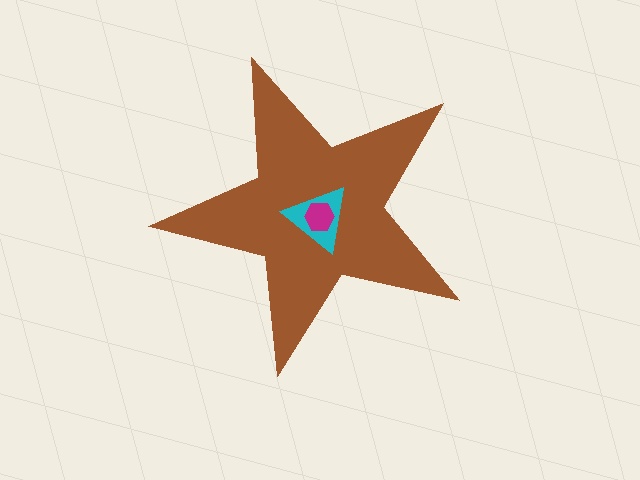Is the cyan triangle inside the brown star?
Yes.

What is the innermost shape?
The magenta hexagon.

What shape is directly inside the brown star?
The cyan triangle.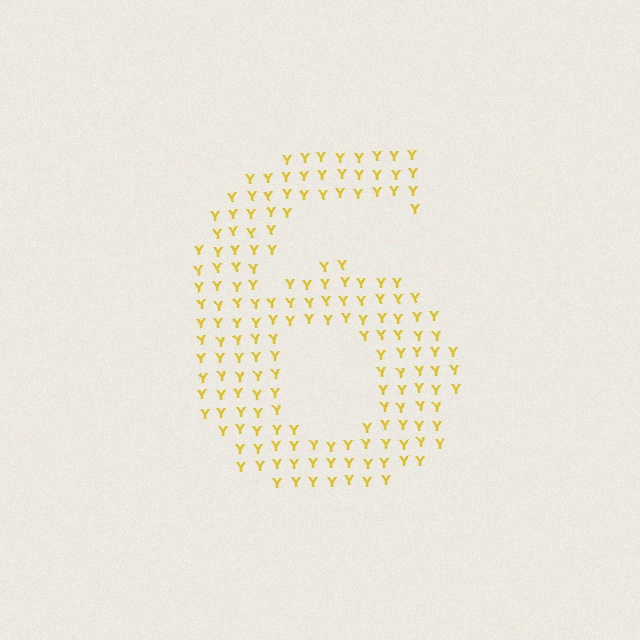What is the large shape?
The large shape is the digit 6.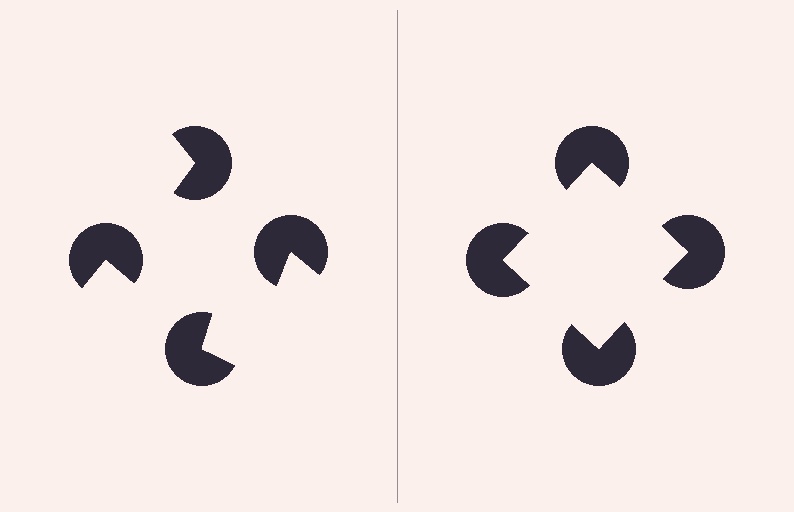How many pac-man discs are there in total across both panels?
8 — 4 on each side.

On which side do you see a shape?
An illusory square appears on the right side. On the left side the wedge cuts are rotated, so no coherent shape forms.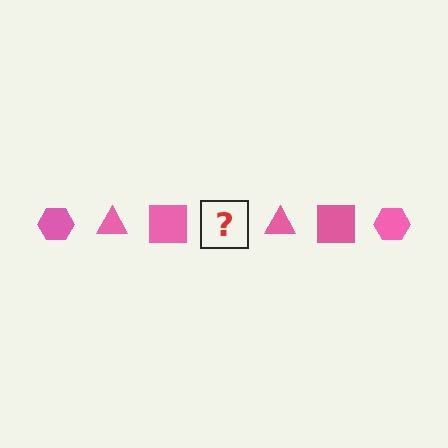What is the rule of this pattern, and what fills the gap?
The rule is that the pattern cycles through hexagon, triangle, square shapes in pink. The gap should be filled with a pink hexagon.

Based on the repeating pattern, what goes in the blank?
The blank should be a pink hexagon.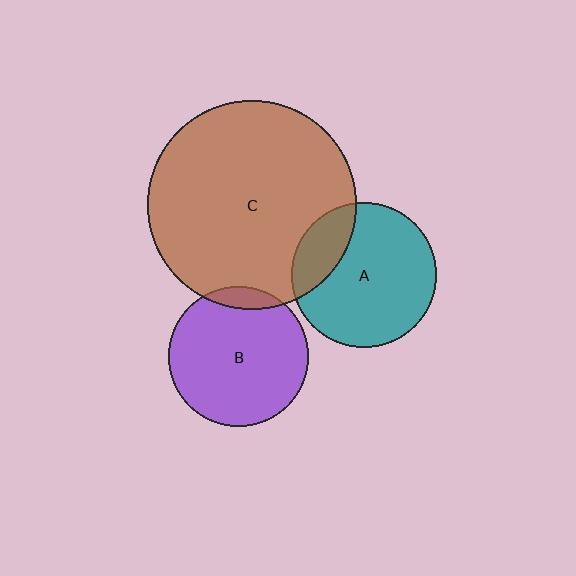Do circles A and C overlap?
Yes.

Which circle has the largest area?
Circle C (brown).